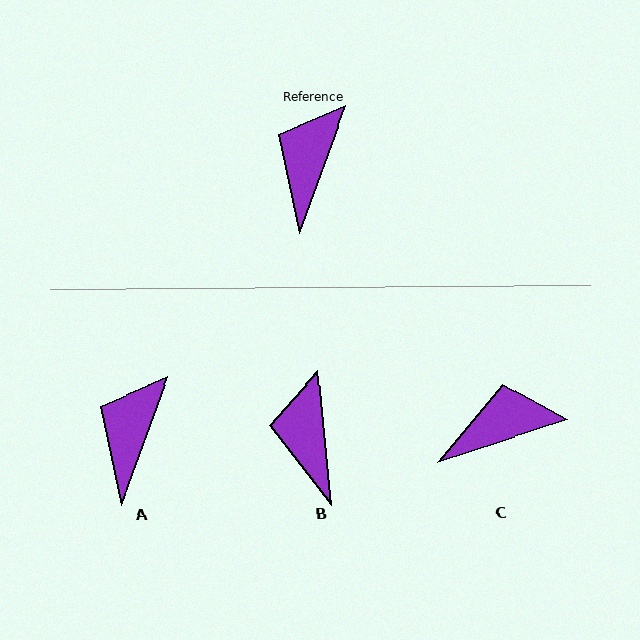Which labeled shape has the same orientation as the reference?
A.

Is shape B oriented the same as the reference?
No, it is off by about 26 degrees.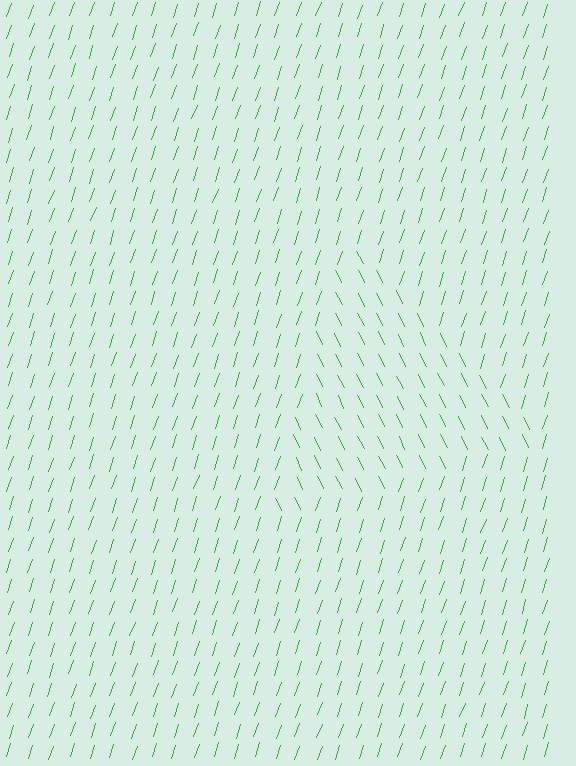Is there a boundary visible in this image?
Yes, there is a texture boundary formed by a change in line orientation.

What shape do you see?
I see a triangle.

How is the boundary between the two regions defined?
The boundary is defined purely by a change in line orientation (approximately 45 degrees difference). All lines are the same color and thickness.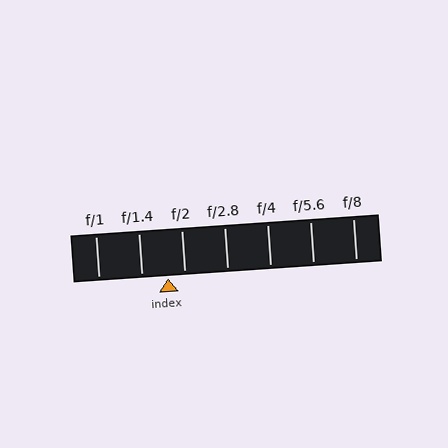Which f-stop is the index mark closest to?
The index mark is closest to f/2.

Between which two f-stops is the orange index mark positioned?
The index mark is between f/1.4 and f/2.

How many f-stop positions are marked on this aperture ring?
There are 7 f-stop positions marked.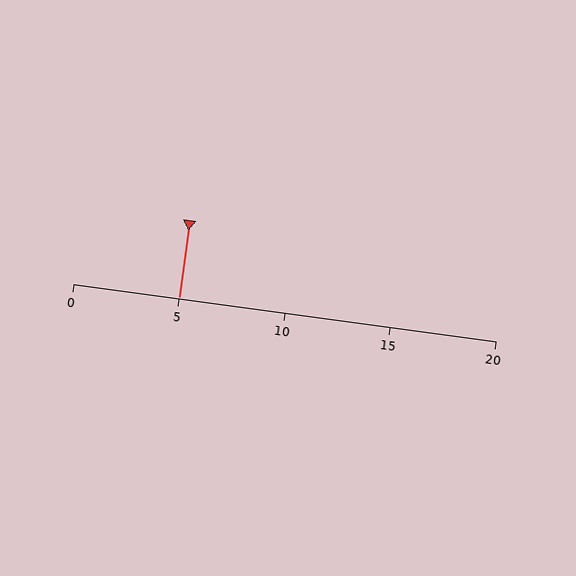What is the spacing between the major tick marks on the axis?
The major ticks are spaced 5 apart.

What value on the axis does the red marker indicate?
The marker indicates approximately 5.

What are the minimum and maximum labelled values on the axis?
The axis runs from 0 to 20.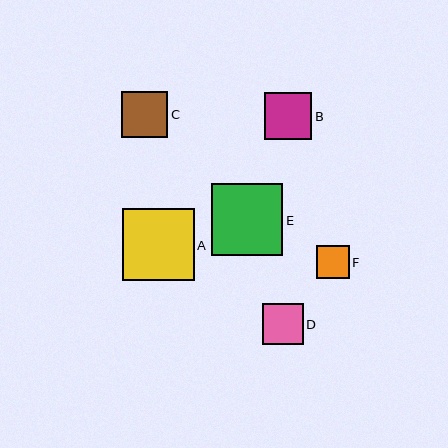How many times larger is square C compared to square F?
Square C is approximately 1.4 times the size of square F.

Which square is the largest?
Square A is the largest with a size of approximately 72 pixels.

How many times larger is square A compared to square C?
Square A is approximately 1.6 times the size of square C.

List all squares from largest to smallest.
From largest to smallest: A, E, B, C, D, F.